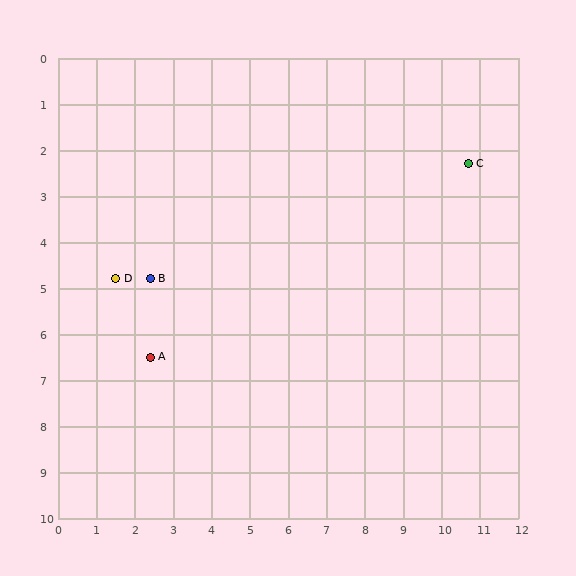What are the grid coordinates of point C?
Point C is at approximately (10.7, 2.3).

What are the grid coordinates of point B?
Point B is at approximately (2.4, 4.8).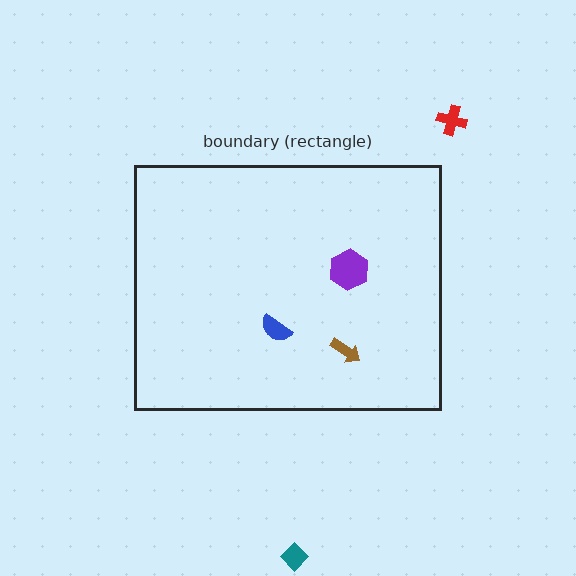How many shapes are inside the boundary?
3 inside, 2 outside.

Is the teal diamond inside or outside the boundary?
Outside.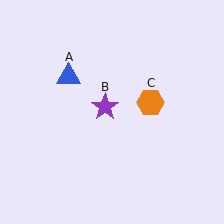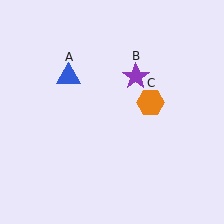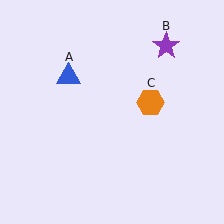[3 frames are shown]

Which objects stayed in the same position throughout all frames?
Blue triangle (object A) and orange hexagon (object C) remained stationary.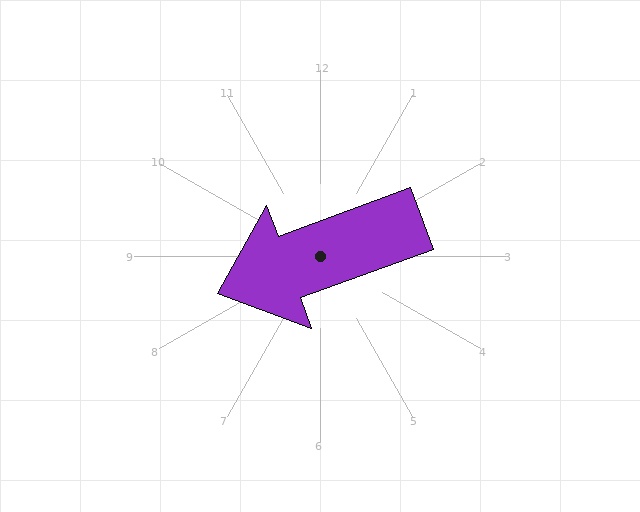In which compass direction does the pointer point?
West.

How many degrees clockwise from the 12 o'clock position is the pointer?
Approximately 250 degrees.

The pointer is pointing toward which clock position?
Roughly 8 o'clock.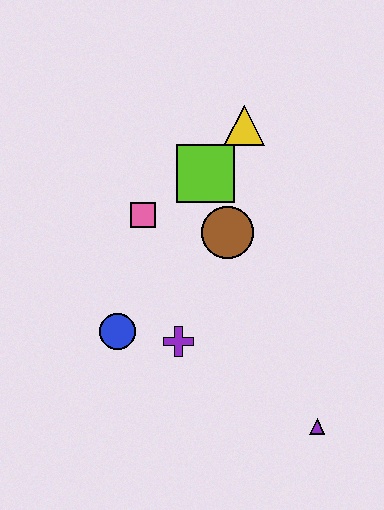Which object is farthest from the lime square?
The purple triangle is farthest from the lime square.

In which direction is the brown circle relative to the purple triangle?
The brown circle is above the purple triangle.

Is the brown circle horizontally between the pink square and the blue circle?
No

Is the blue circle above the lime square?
No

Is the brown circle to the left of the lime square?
No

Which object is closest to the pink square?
The lime square is closest to the pink square.